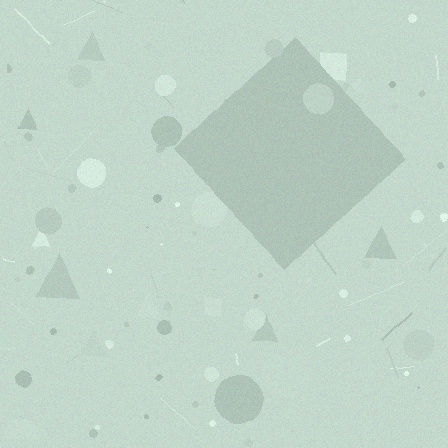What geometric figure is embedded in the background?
A diamond is embedded in the background.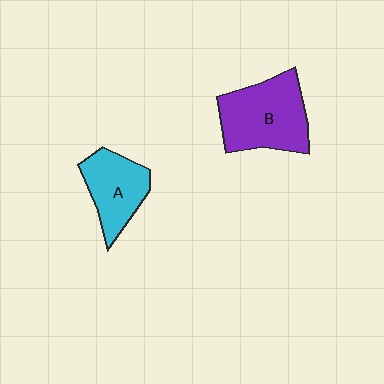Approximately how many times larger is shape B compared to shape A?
Approximately 1.4 times.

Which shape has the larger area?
Shape B (purple).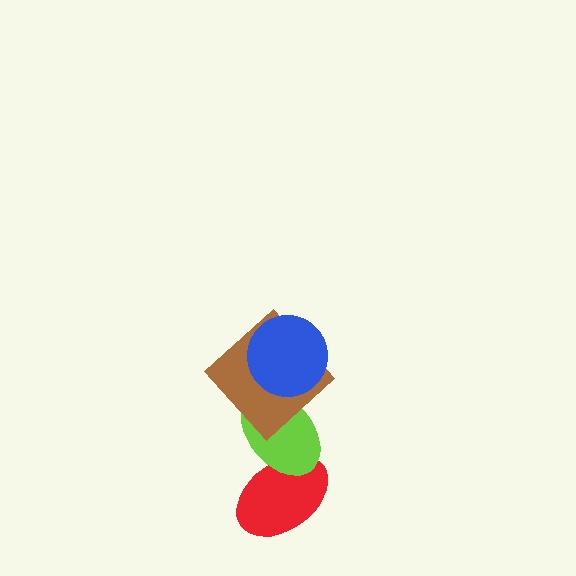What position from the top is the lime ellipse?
The lime ellipse is 3rd from the top.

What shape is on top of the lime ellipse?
The brown diamond is on top of the lime ellipse.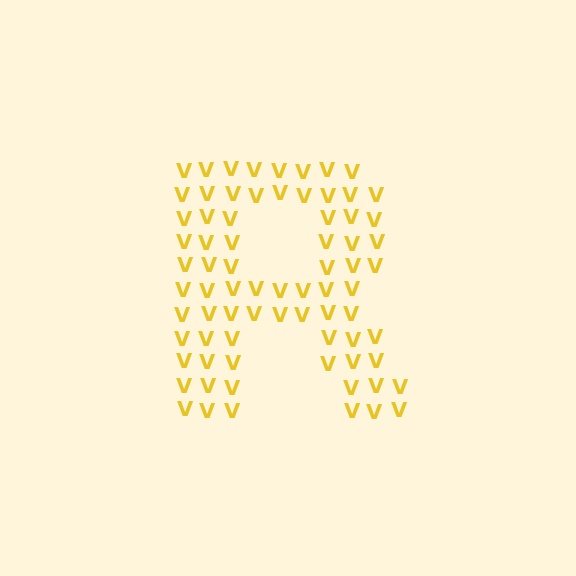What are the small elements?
The small elements are letter V's.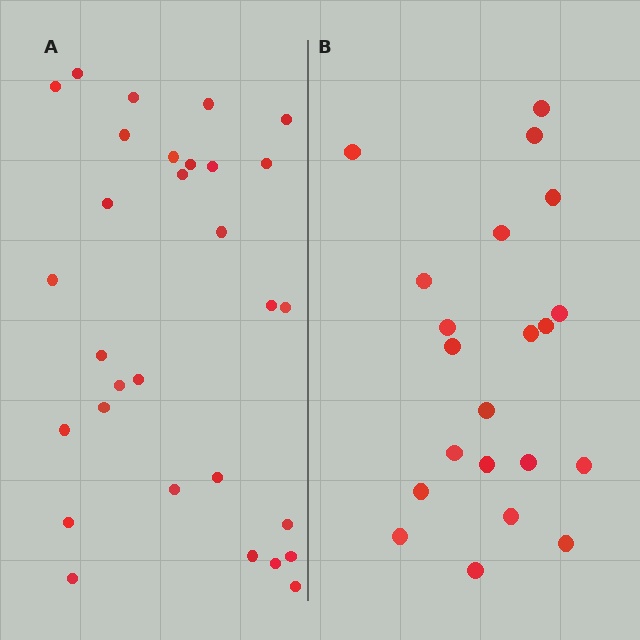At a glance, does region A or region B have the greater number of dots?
Region A (the left region) has more dots.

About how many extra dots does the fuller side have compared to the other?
Region A has roughly 8 or so more dots than region B.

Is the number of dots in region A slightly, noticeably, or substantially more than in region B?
Region A has noticeably more, but not dramatically so. The ratio is roughly 1.4 to 1.